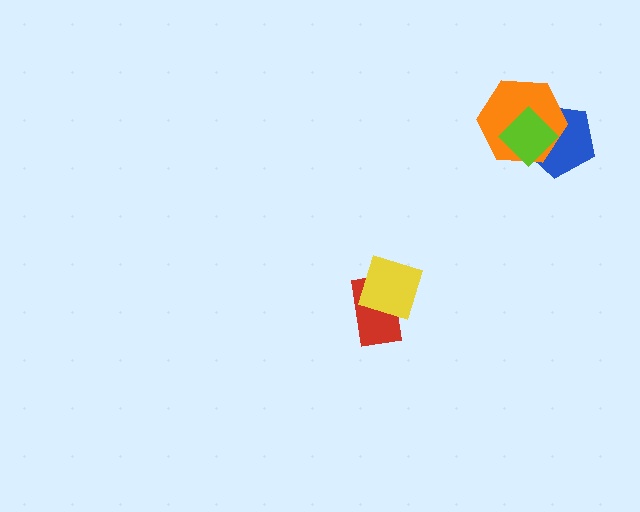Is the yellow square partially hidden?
No, no other shape covers it.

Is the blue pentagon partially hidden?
Yes, it is partially covered by another shape.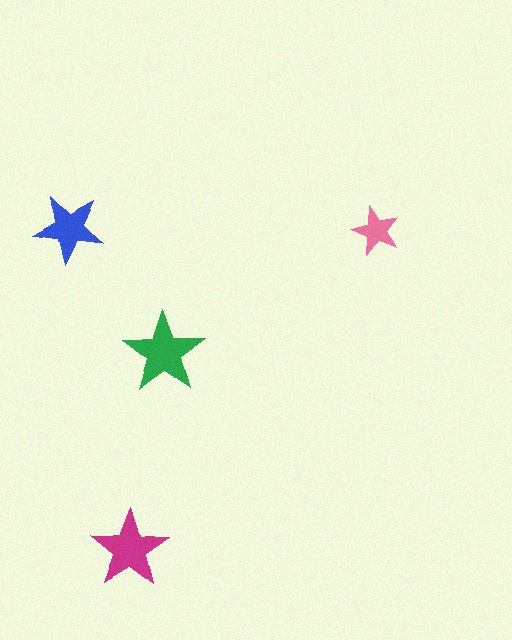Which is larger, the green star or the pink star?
The green one.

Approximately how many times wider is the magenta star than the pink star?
About 1.5 times wider.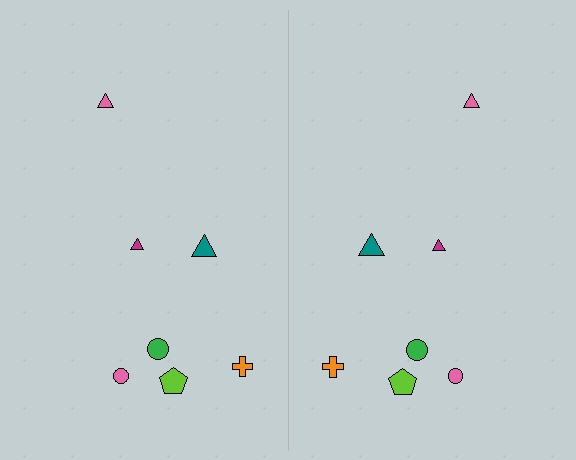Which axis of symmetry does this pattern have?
The pattern has a vertical axis of symmetry running through the center of the image.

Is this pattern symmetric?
Yes, this pattern has bilateral (reflection) symmetry.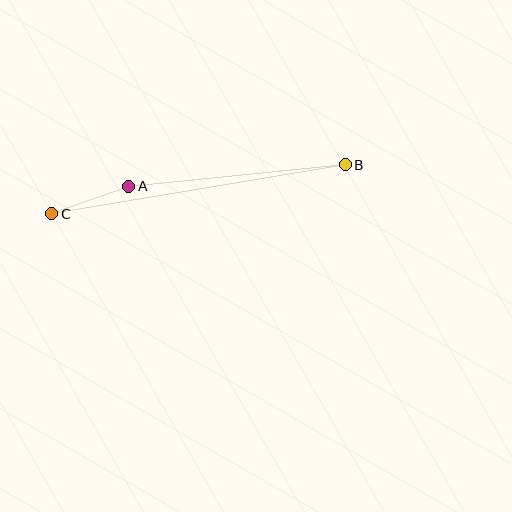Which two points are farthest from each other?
Points B and C are farthest from each other.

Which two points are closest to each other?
Points A and C are closest to each other.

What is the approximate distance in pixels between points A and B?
The distance between A and B is approximately 218 pixels.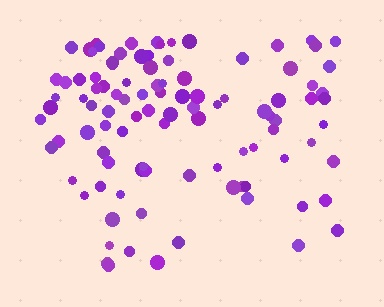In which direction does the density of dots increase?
From bottom to top, with the top side densest.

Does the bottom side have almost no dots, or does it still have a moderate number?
Still a moderate number, just noticeably fewer than the top.